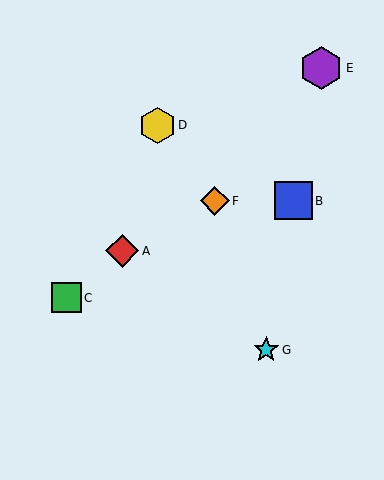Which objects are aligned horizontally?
Objects B, F are aligned horizontally.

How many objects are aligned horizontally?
2 objects (B, F) are aligned horizontally.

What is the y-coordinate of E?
Object E is at y≈68.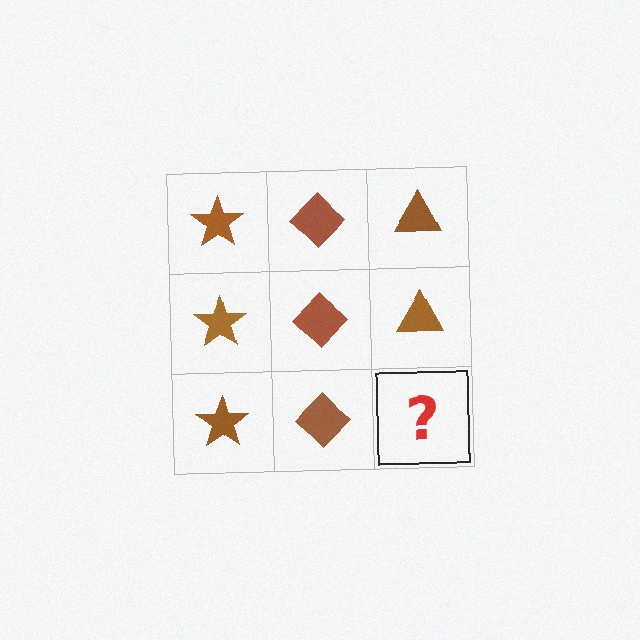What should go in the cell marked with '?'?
The missing cell should contain a brown triangle.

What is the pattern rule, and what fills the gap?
The rule is that each column has a consistent shape. The gap should be filled with a brown triangle.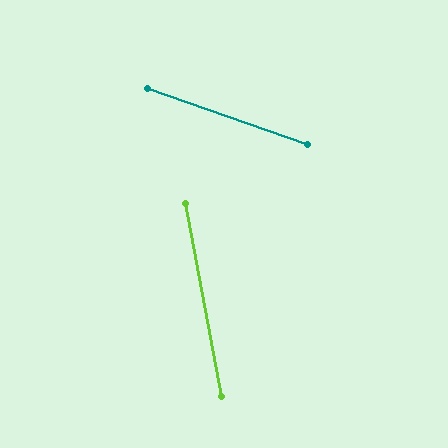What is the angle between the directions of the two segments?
Approximately 60 degrees.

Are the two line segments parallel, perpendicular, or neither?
Neither parallel nor perpendicular — they differ by about 60°.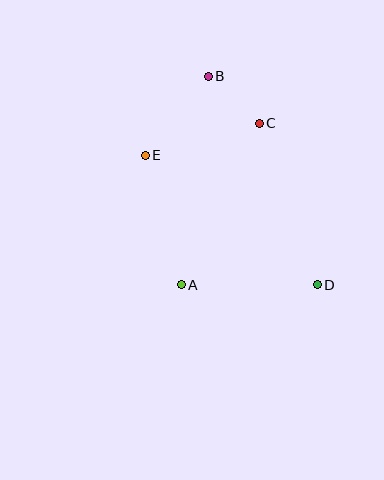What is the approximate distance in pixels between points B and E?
The distance between B and E is approximately 101 pixels.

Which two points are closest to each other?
Points B and C are closest to each other.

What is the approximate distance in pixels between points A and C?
The distance between A and C is approximately 180 pixels.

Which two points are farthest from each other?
Points B and D are farthest from each other.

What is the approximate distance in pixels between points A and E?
The distance between A and E is approximately 134 pixels.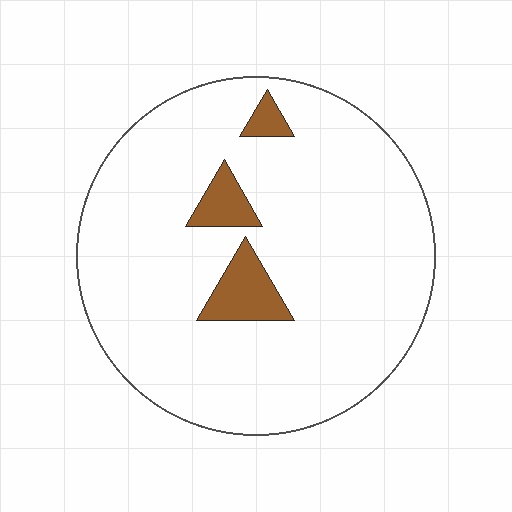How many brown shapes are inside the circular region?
3.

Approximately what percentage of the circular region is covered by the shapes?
Approximately 10%.